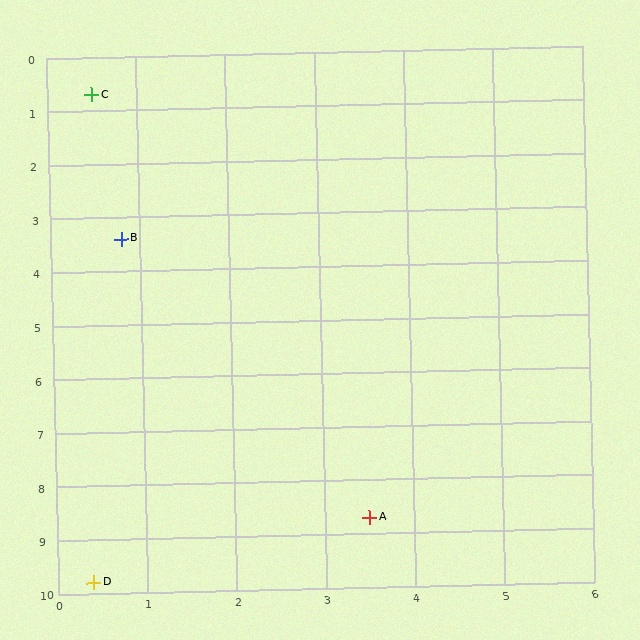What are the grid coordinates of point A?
Point A is at approximately (3.5, 8.7).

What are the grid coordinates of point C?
Point C is at approximately (0.5, 0.7).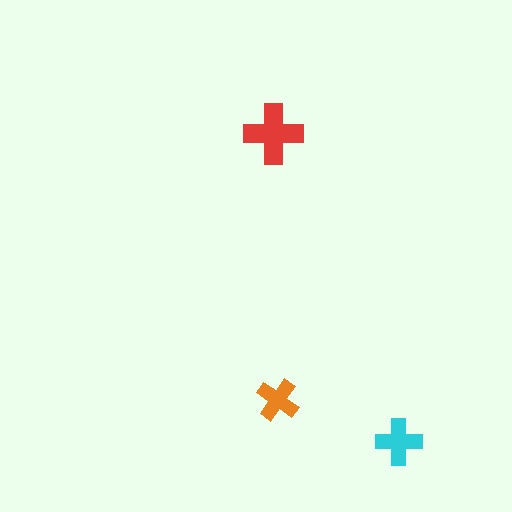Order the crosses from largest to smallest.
the red one, the cyan one, the orange one.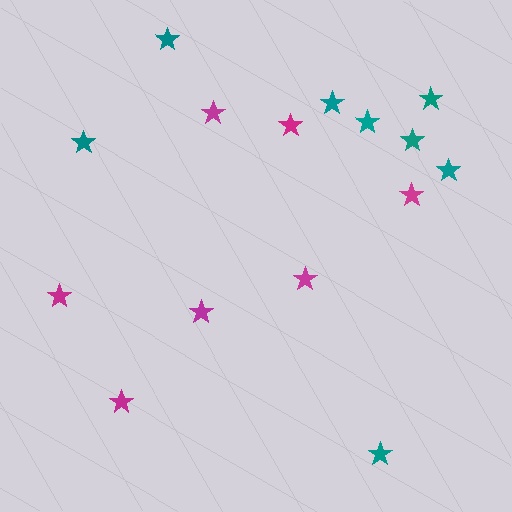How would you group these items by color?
There are 2 groups: one group of magenta stars (7) and one group of teal stars (8).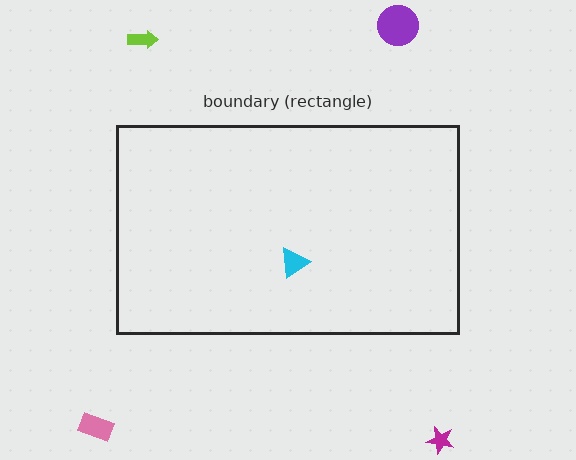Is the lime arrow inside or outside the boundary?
Outside.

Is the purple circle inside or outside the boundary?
Outside.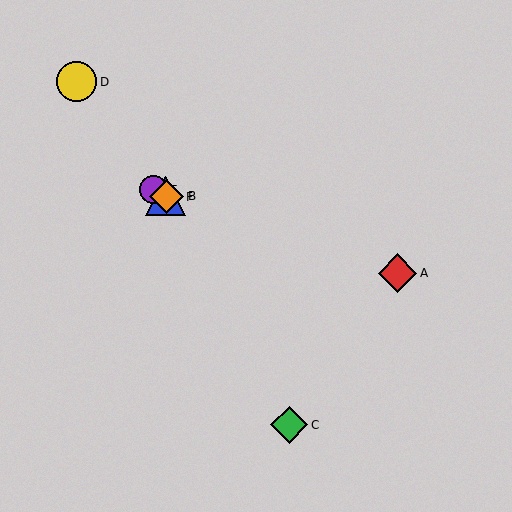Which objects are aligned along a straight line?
Objects B, E, F are aligned along a straight line.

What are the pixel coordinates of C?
Object C is at (289, 425).